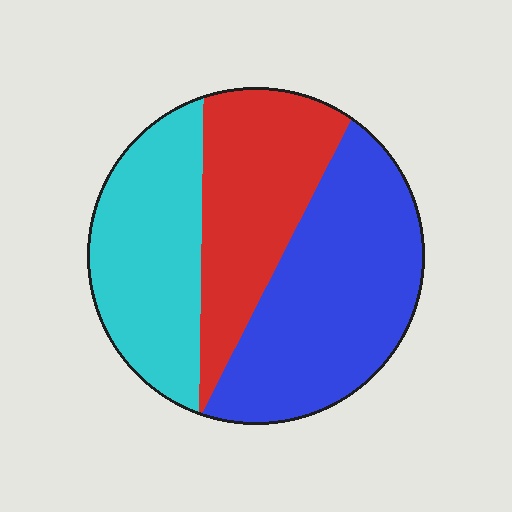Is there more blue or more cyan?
Blue.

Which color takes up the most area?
Blue, at roughly 40%.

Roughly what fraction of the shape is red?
Red covers 29% of the shape.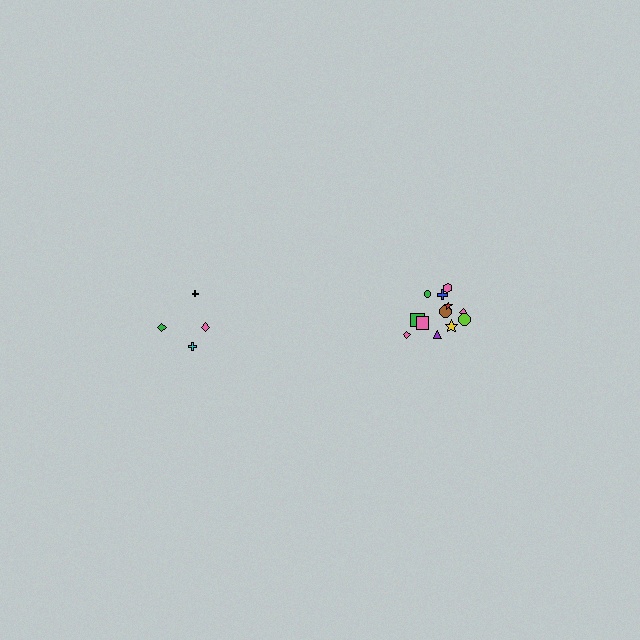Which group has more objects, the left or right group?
The right group.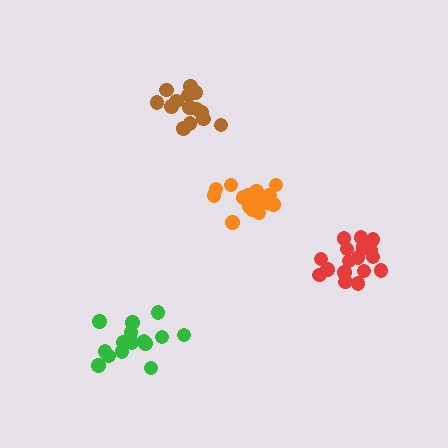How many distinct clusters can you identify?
There are 4 distinct clusters.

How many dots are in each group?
Group 1: 17 dots, Group 2: 18 dots, Group 3: 15 dots, Group 4: 14 dots (64 total).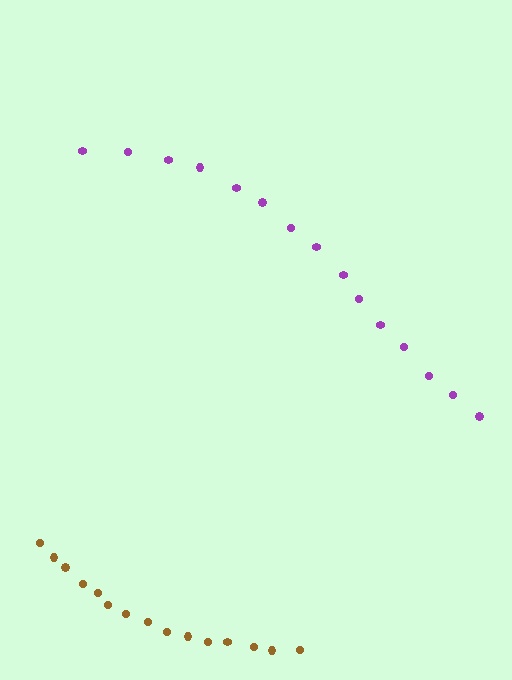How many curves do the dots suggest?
There are 2 distinct paths.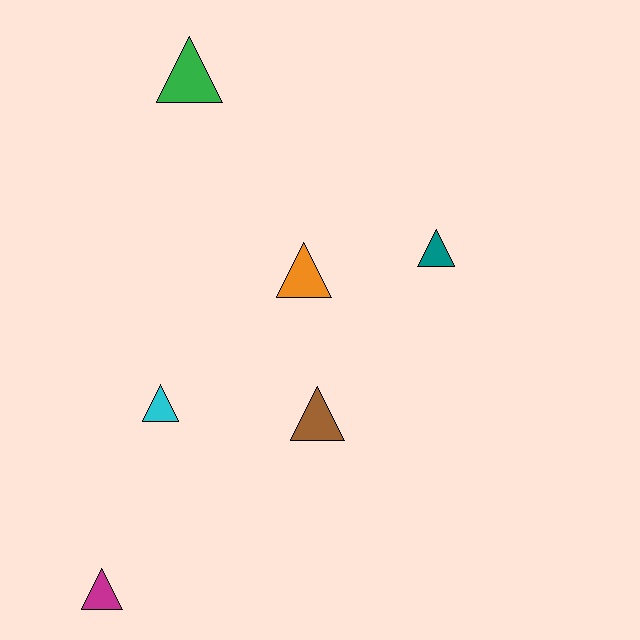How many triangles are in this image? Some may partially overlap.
There are 6 triangles.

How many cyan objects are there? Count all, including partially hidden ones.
There is 1 cyan object.